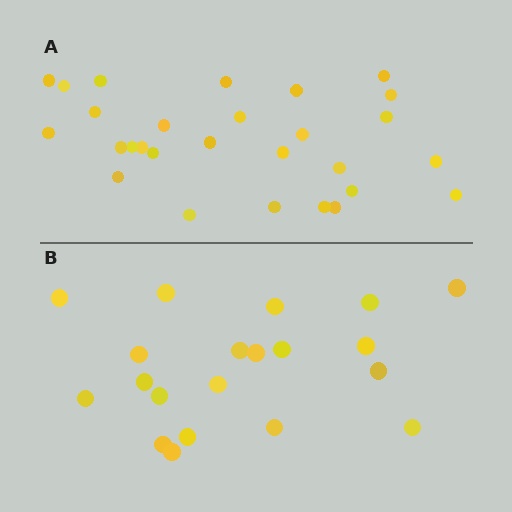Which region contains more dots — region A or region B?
Region A (the top region) has more dots.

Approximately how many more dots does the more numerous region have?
Region A has roughly 8 or so more dots than region B.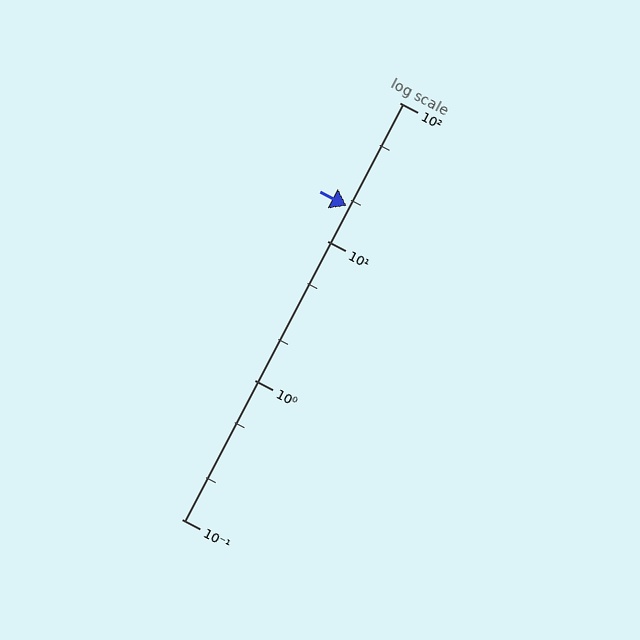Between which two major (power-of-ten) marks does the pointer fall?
The pointer is between 10 and 100.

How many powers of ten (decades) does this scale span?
The scale spans 3 decades, from 0.1 to 100.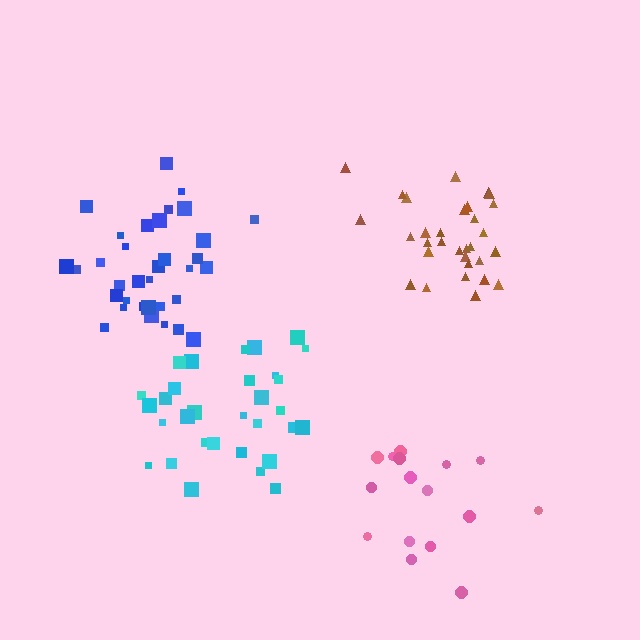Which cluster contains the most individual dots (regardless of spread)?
Blue (34).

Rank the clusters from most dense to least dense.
brown, blue, cyan, pink.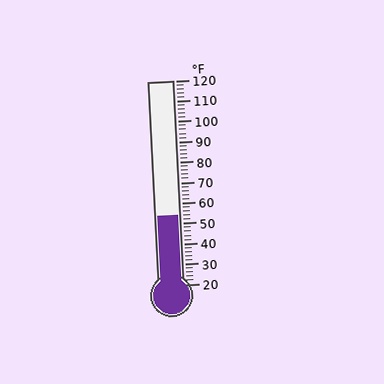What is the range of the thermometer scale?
The thermometer scale ranges from 20°F to 120°F.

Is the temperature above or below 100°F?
The temperature is below 100°F.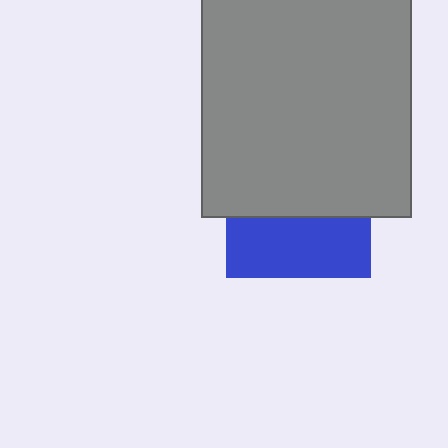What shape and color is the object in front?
The object in front is a gray rectangle.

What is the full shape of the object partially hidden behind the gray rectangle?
The partially hidden object is a blue square.